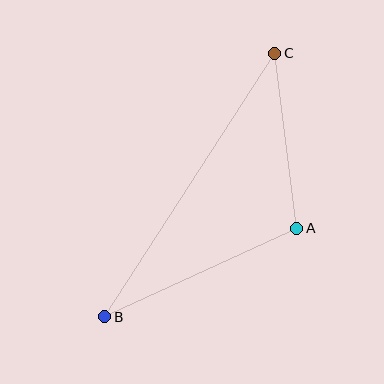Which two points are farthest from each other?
Points B and C are farthest from each other.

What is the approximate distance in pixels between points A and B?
The distance between A and B is approximately 211 pixels.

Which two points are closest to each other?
Points A and C are closest to each other.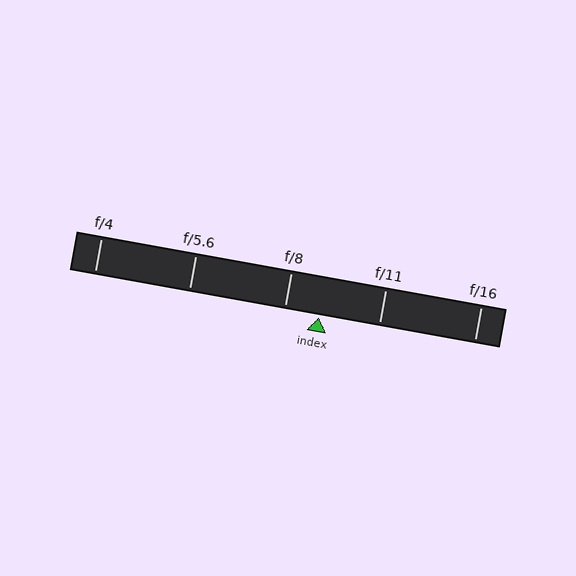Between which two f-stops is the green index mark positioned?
The index mark is between f/8 and f/11.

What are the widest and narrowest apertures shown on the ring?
The widest aperture shown is f/4 and the narrowest is f/16.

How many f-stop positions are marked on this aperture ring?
There are 5 f-stop positions marked.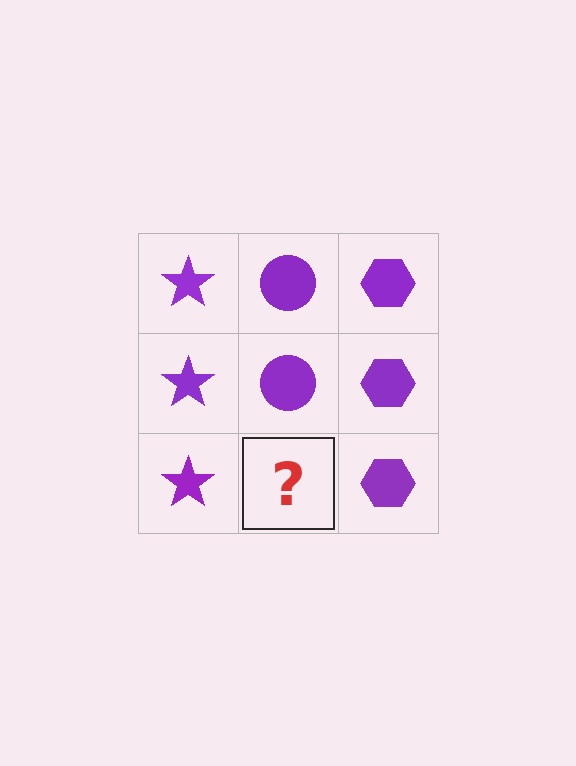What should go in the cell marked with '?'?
The missing cell should contain a purple circle.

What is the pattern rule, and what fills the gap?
The rule is that each column has a consistent shape. The gap should be filled with a purple circle.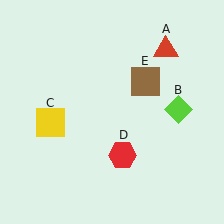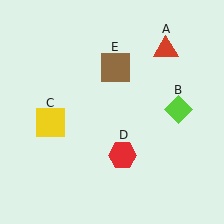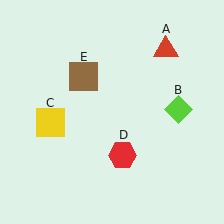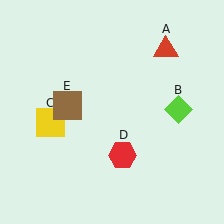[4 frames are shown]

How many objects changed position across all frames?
1 object changed position: brown square (object E).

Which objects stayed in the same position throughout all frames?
Red triangle (object A) and lime diamond (object B) and yellow square (object C) and red hexagon (object D) remained stationary.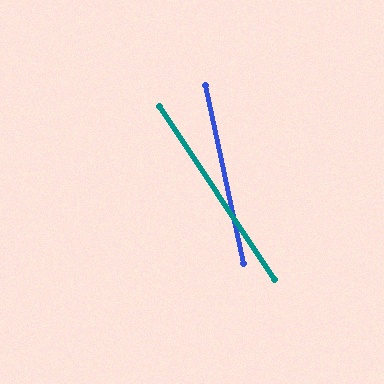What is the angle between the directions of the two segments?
Approximately 22 degrees.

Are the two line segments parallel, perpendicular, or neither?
Neither parallel nor perpendicular — they differ by about 22°.